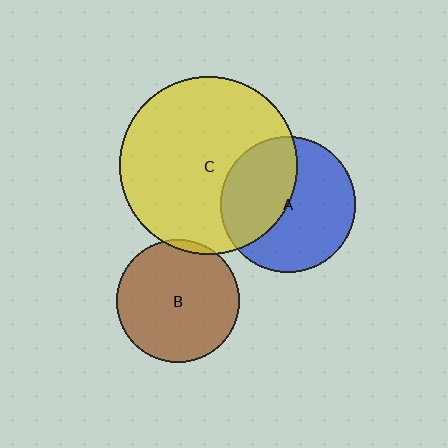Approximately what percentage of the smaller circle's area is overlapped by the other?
Approximately 40%.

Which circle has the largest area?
Circle C (yellow).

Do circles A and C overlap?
Yes.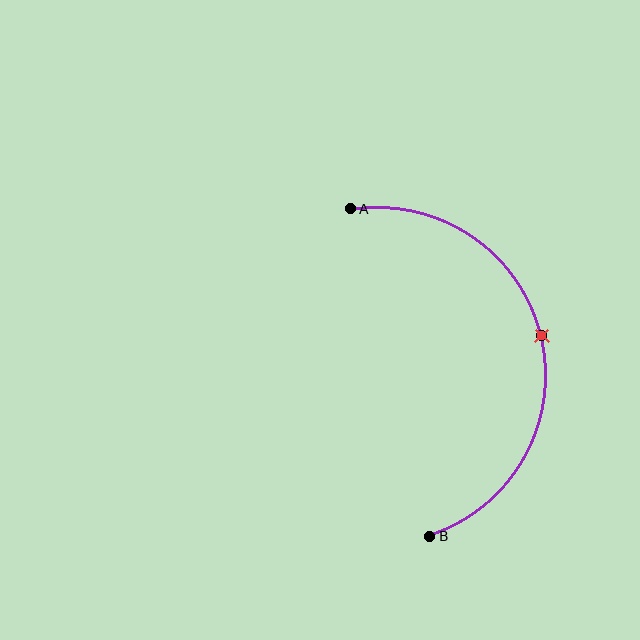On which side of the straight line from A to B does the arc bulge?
The arc bulges to the right of the straight line connecting A and B.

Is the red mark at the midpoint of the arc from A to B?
Yes. The red mark lies on the arc at equal arc-length from both A and B — it is the arc midpoint.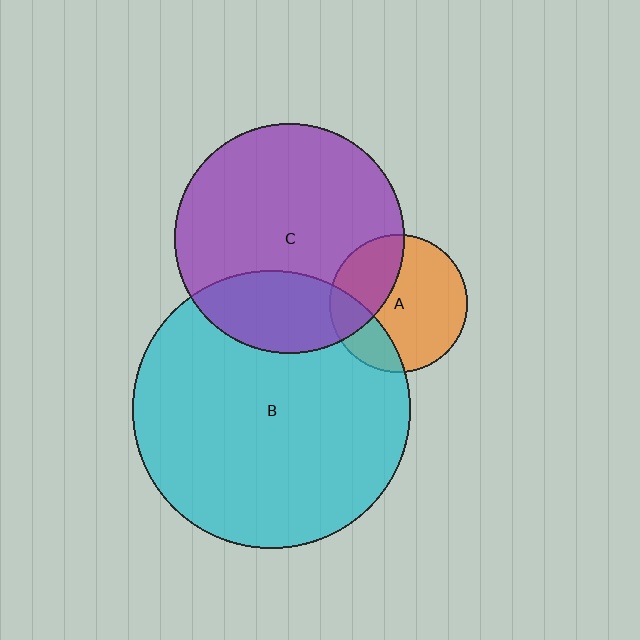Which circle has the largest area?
Circle B (cyan).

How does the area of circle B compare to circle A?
Approximately 4.1 times.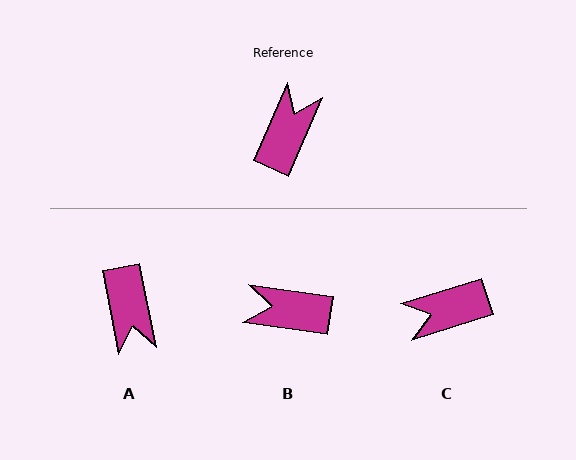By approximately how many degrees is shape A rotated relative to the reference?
Approximately 145 degrees clockwise.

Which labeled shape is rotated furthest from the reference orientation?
A, about 145 degrees away.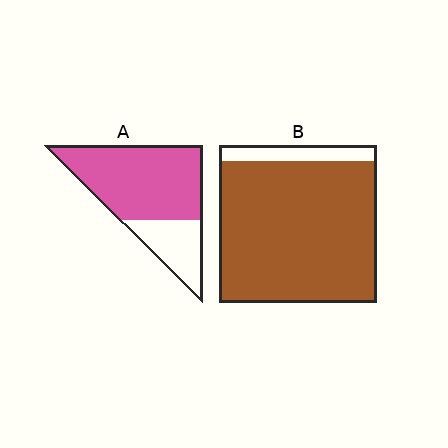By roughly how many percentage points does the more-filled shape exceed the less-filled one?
By roughly 15 percentage points (B over A).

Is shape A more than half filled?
Yes.